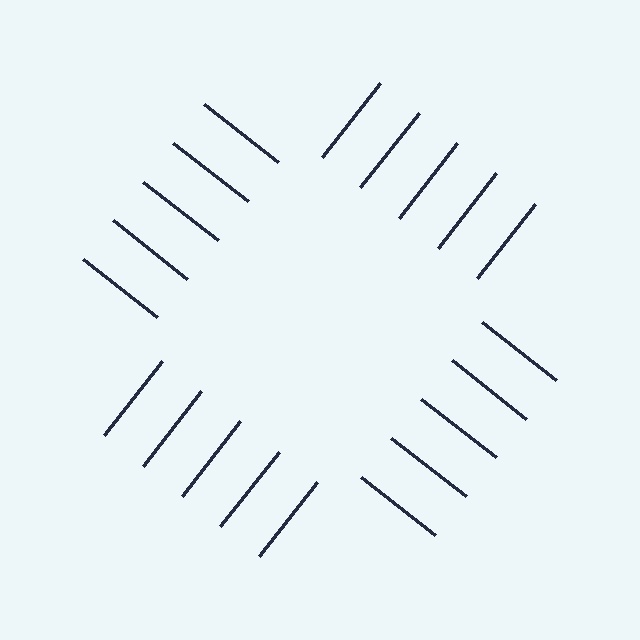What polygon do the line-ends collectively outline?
An illusory square — the line segments terminate on its edges but no continuous stroke is drawn.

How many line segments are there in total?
20 — 5 along each of the 4 edges.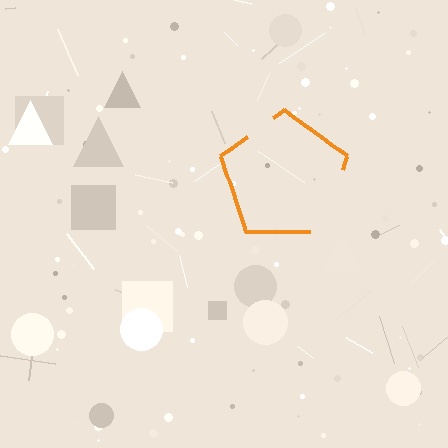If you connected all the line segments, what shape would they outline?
They would outline a pentagon.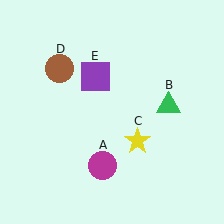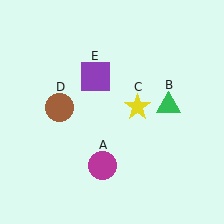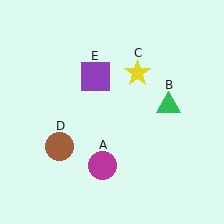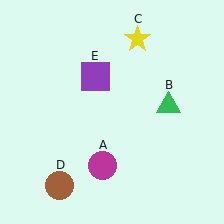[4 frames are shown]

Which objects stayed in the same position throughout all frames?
Magenta circle (object A) and green triangle (object B) and purple square (object E) remained stationary.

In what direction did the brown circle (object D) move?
The brown circle (object D) moved down.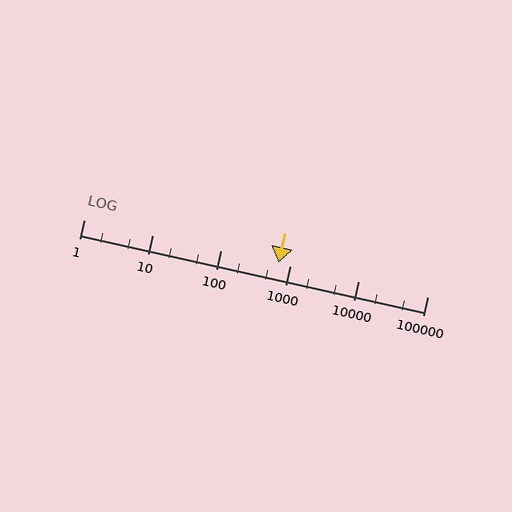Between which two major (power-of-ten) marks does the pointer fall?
The pointer is between 100 and 1000.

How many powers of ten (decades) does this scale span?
The scale spans 5 decades, from 1 to 100000.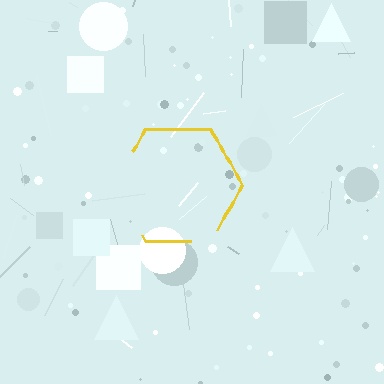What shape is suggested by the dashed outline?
The dashed outline suggests a hexagon.